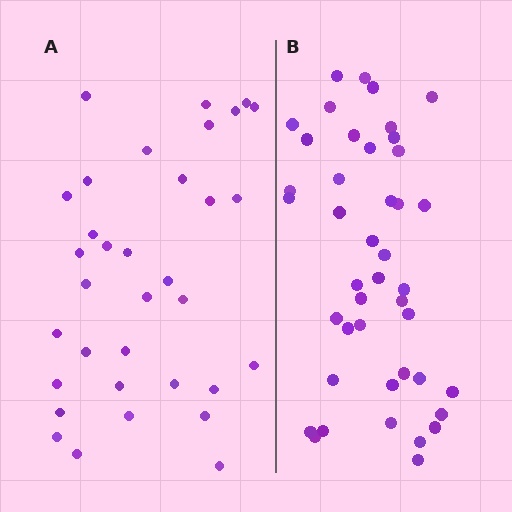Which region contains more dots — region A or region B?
Region B (the right region) has more dots.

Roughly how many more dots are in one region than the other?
Region B has roughly 8 or so more dots than region A.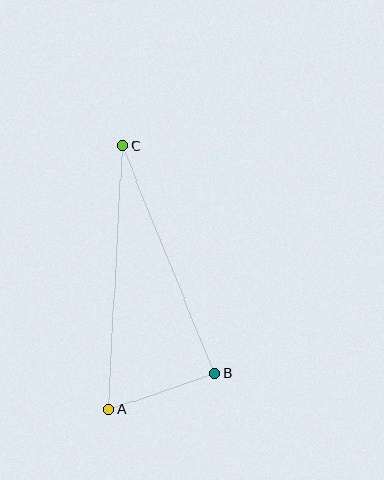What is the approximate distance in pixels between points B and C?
The distance between B and C is approximately 246 pixels.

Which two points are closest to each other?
Points A and B are closest to each other.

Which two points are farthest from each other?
Points A and C are farthest from each other.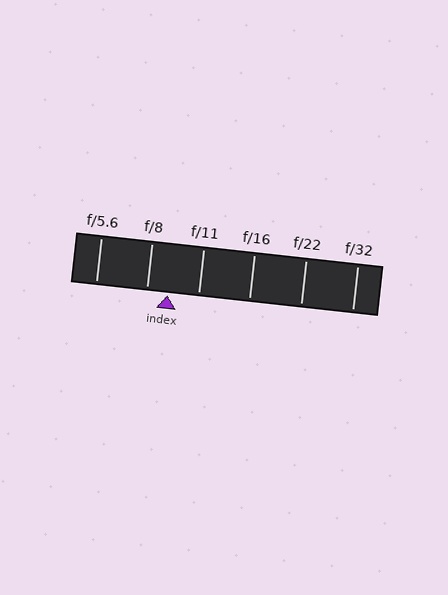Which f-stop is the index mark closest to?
The index mark is closest to f/8.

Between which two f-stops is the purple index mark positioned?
The index mark is between f/8 and f/11.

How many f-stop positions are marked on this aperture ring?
There are 6 f-stop positions marked.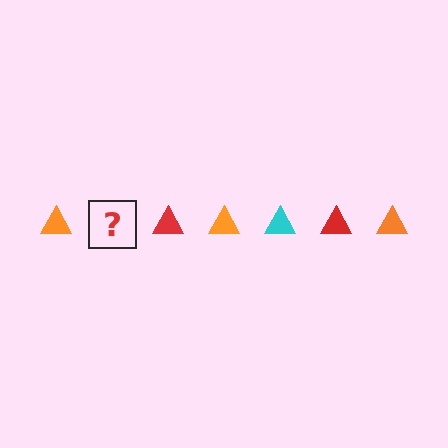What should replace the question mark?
The question mark should be replaced with a cyan triangle.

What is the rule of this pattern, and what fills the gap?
The rule is that the pattern cycles through orange, cyan, red triangles. The gap should be filled with a cyan triangle.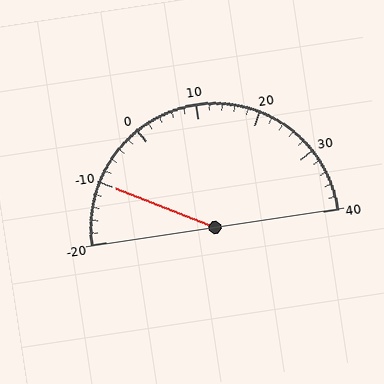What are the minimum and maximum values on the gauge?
The gauge ranges from -20 to 40.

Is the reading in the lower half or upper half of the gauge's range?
The reading is in the lower half of the range (-20 to 40).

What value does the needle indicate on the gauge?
The needle indicates approximately -10.